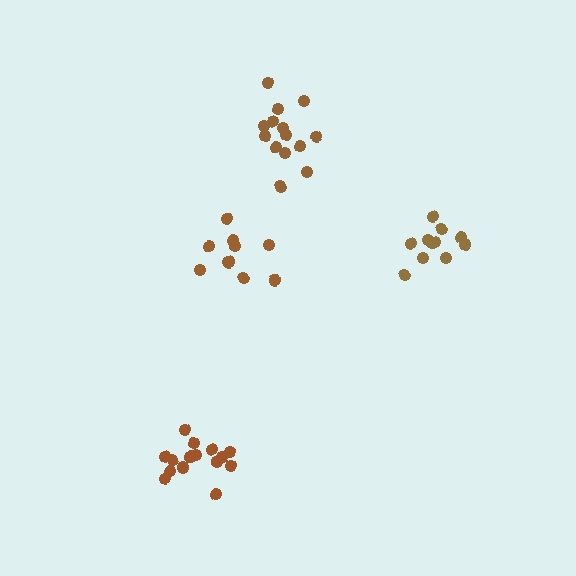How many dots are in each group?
Group 1: 11 dots, Group 2: 14 dots, Group 3: 15 dots, Group 4: 10 dots (50 total).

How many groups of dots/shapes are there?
There are 4 groups.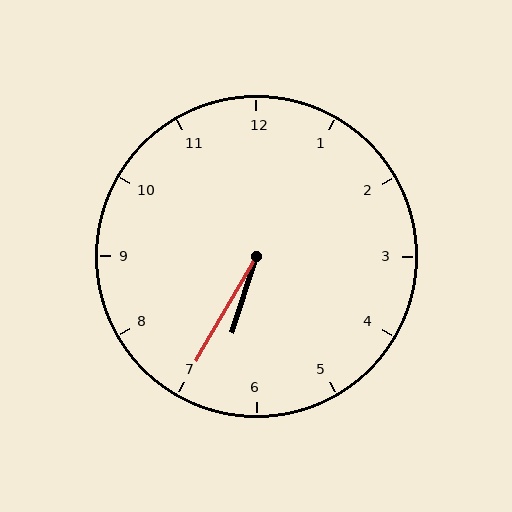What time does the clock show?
6:35.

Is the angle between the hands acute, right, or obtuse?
It is acute.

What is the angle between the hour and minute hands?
Approximately 12 degrees.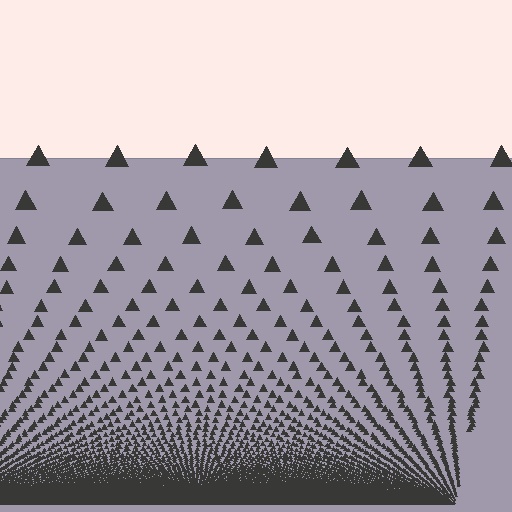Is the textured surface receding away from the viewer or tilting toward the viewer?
The surface appears to tilt toward the viewer. Texture elements get larger and sparser toward the top.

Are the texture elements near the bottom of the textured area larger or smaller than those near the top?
Smaller. The gradient is inverted — elements near the bottom are smaller and denser.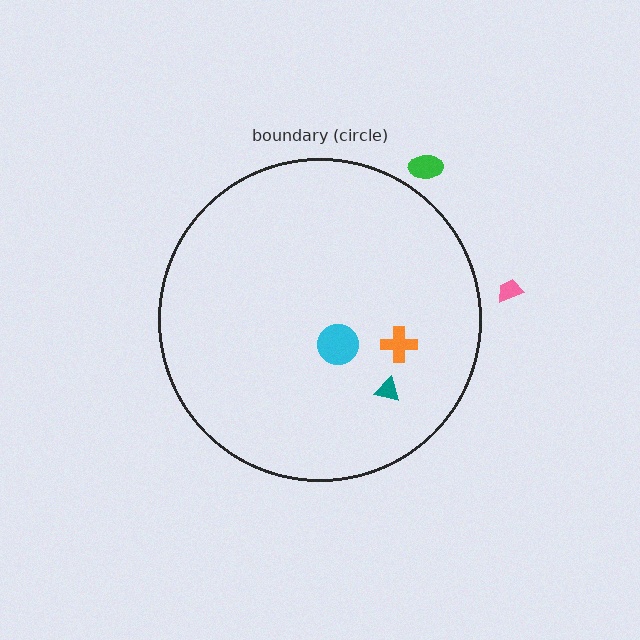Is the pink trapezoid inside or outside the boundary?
Outside.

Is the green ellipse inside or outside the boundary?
Outside.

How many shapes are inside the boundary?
3 inside, 2 outside.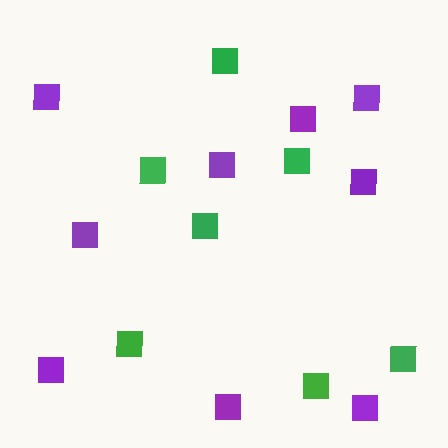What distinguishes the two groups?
There are 2 groups: one group of purple squares (9) and one group of green squares (7).